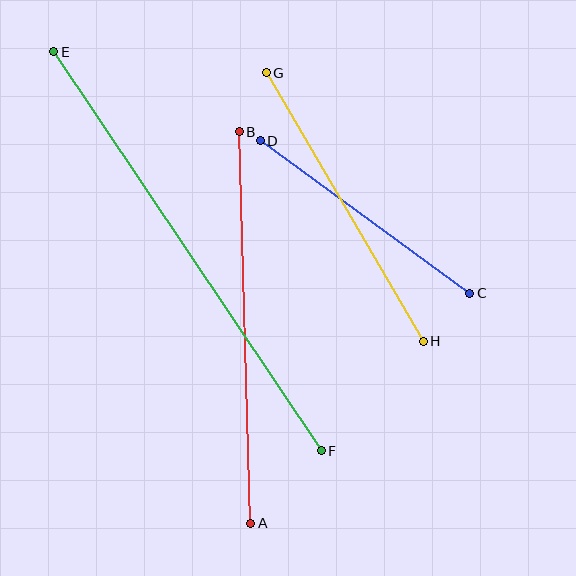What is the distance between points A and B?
The distance is approximately 392 pixels.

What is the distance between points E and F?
The distance is approximately 480 pixels.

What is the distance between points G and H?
The distance is approximately 311 pixels.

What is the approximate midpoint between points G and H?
The midpoint is at approximately (345, 207) pixels.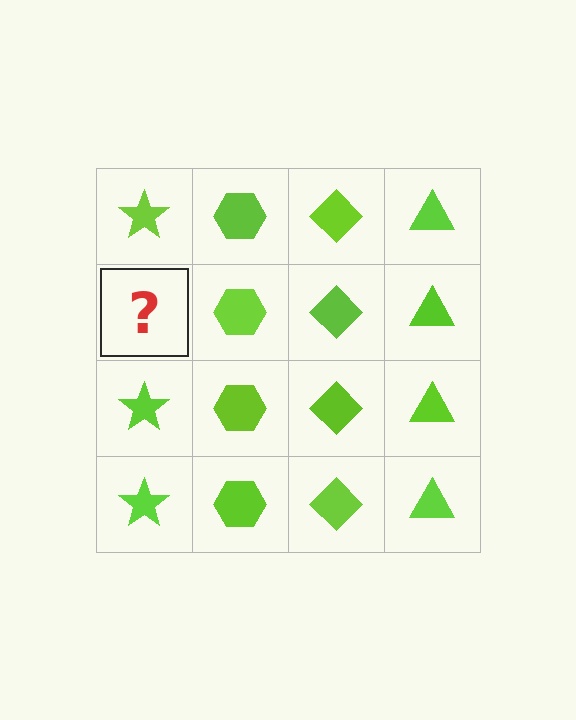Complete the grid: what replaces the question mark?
The question mark should be replaced with a lime star.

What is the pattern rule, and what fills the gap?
The rule is that each column has a consistent shape. The gap should be filled with a lime star.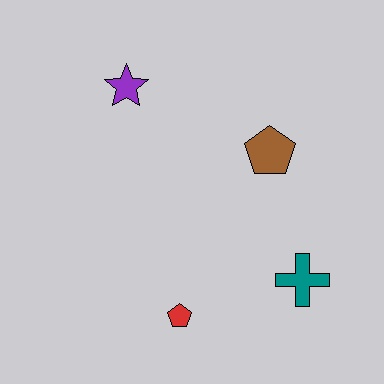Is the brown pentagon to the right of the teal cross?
No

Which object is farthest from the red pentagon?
The purple star is farthest from the red pentagon.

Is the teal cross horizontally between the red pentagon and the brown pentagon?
No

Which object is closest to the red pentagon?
The teal cross is closest to the red pentagon.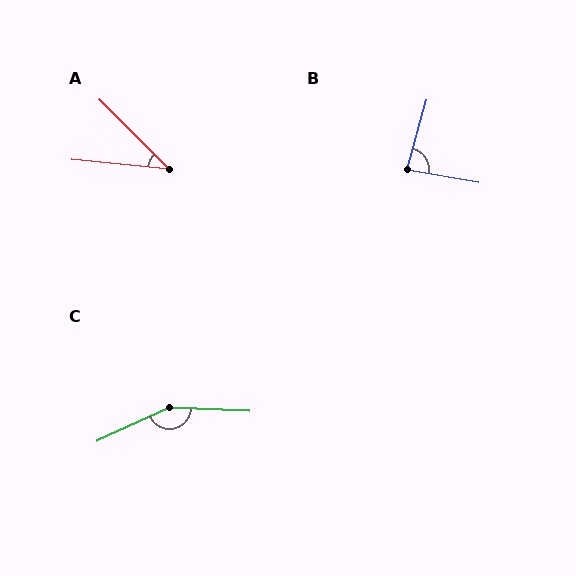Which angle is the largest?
C, at approximately 152 degrees.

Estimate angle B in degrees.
Approximately 84 degrees.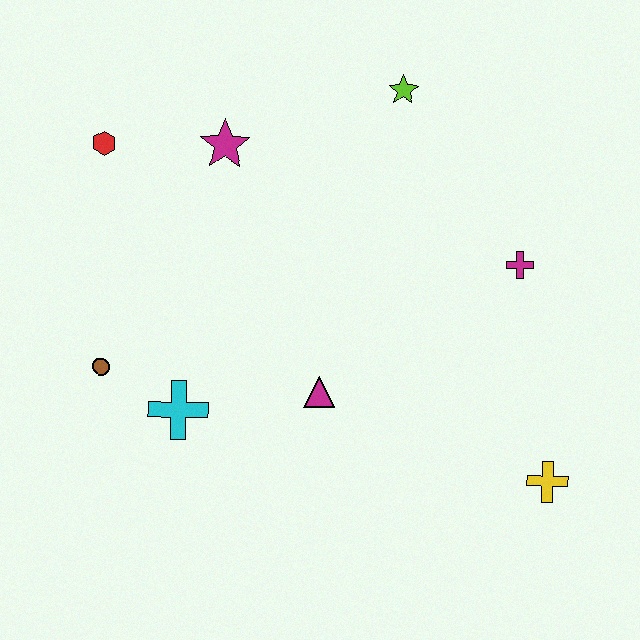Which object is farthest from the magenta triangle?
The red hexagon is farthest from the magenta triangle.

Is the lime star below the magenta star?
No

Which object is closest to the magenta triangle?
The cyan cross is closest to the magenta triangle.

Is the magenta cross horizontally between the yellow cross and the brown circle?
Yes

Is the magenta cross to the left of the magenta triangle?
No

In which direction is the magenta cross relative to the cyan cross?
The magenta cross is to the right of the cyan cross.